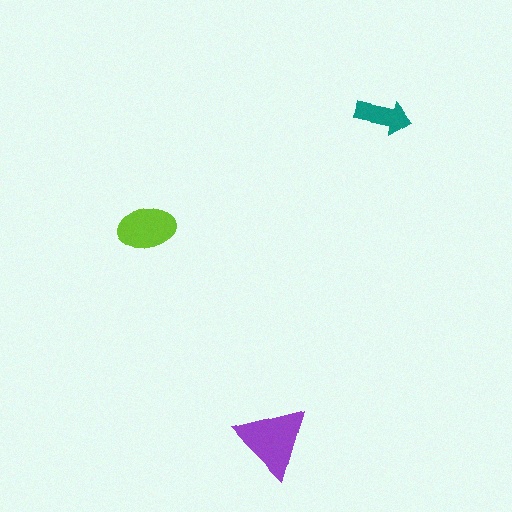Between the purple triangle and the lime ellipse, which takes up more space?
The purple triangle.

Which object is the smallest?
The teal arrow.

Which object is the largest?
The purple triangle.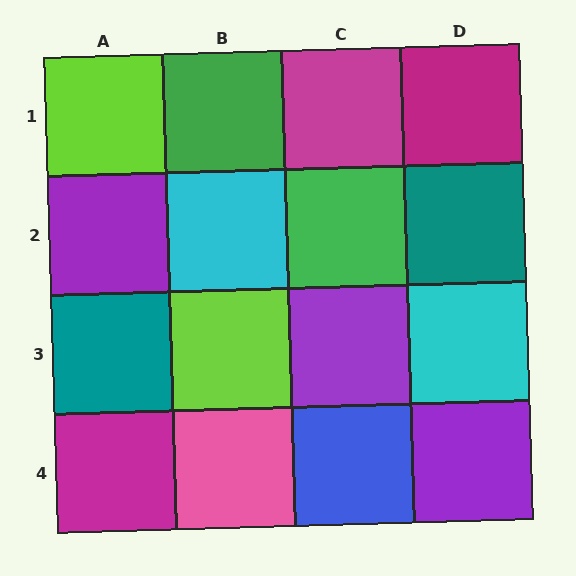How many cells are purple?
3 cells are purple.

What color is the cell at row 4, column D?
Purple.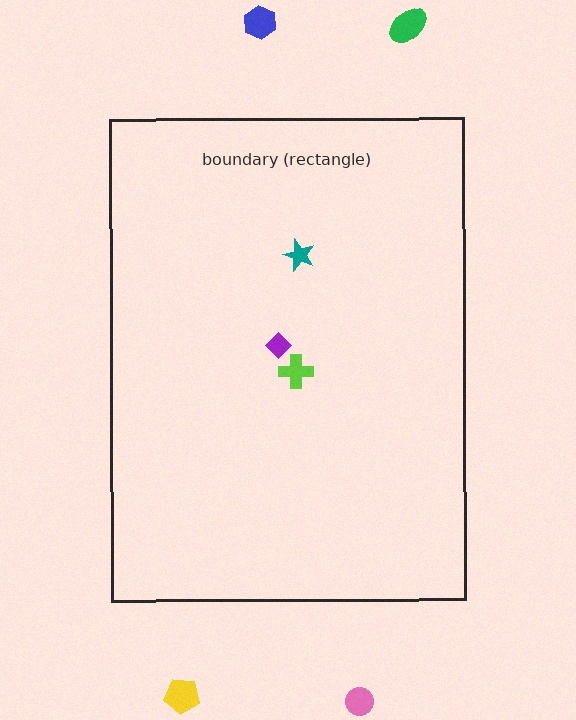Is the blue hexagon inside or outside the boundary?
Outside.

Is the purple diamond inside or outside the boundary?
Inside.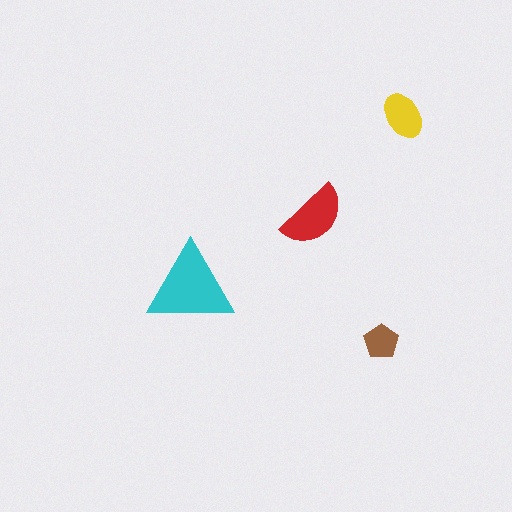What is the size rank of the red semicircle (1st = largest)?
2nd.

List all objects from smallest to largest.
The brown pentagon, the yellow ellipse, the red semicircle, the cyan triangle.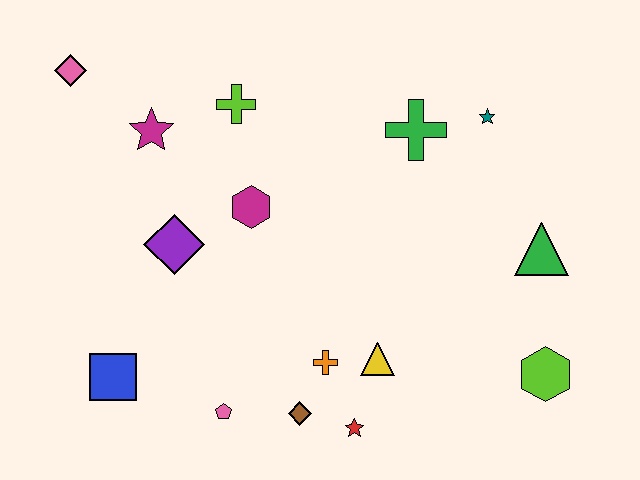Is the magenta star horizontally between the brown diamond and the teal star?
No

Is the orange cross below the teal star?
Yes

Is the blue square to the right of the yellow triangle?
No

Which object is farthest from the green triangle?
The pink diamond is farthest from the green triangle.